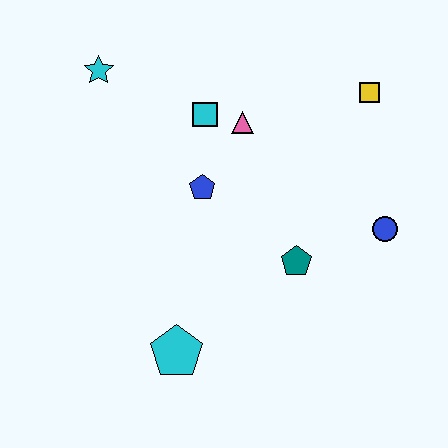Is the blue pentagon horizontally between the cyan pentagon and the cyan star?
No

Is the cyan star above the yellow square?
Yes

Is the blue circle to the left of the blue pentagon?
No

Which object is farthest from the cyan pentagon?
The yellow square is farthest from the cyan pentagon.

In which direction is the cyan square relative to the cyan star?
The cyan square is to the right of the cyan star.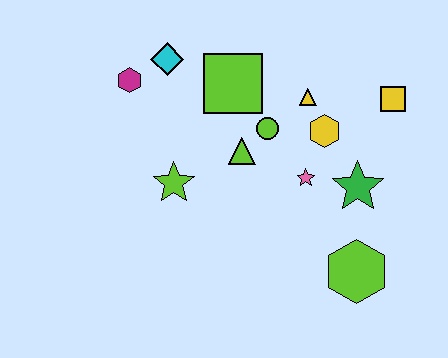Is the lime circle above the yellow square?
No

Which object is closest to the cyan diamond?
The magenta hexagon is closest to the cyan diamond.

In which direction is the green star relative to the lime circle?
The green star is to the right of the lime circle.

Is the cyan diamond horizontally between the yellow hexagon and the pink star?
No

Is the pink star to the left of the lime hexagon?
Yes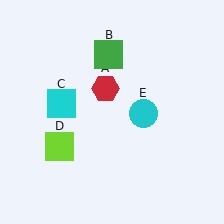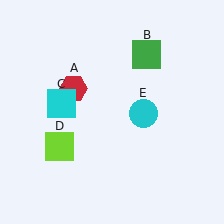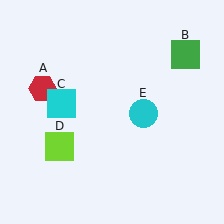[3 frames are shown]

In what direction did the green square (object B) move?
The green square (object B) moved right.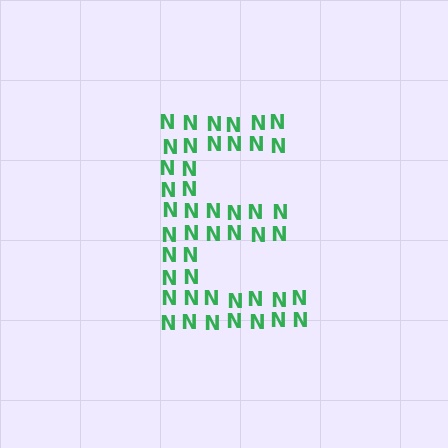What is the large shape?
The large shape is the letter E.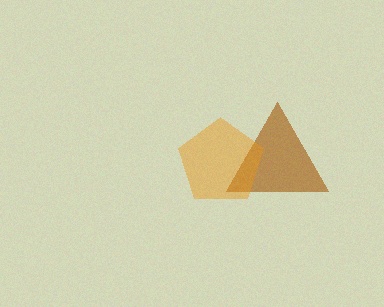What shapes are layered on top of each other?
The layered shapes are: a brown triangle, an orange pentagon.